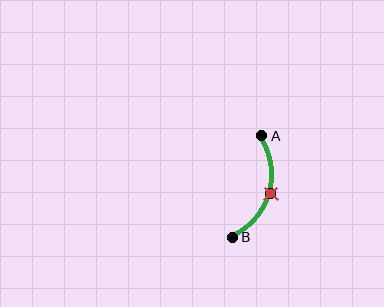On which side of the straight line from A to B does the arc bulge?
The arc bulges to the right of the straight line connecting A and B.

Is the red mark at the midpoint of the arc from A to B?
Yes. The red mark lies on the arc at equal arc-length from both A and B — it is the arc midpoint.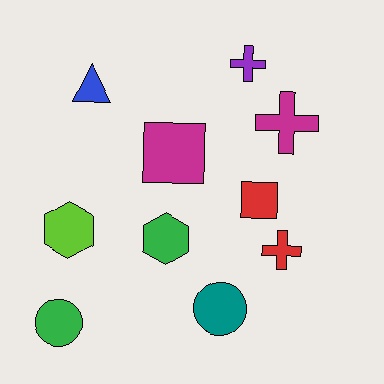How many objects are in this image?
There are 10 objects.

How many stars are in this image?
There are no stars.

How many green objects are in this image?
There are 2 green objects.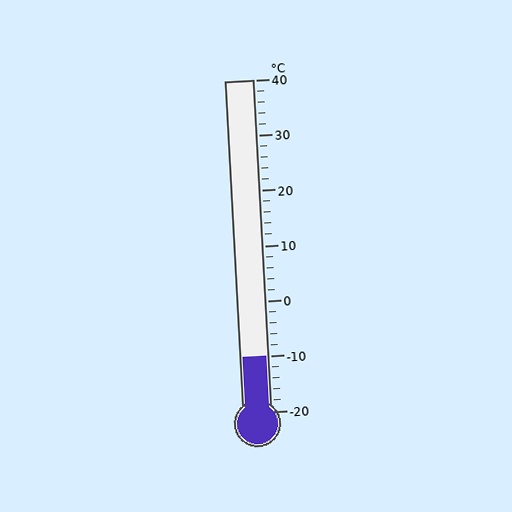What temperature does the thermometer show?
The thermometer shows approximately -10°C.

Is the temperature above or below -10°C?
The temperature is at -10°C.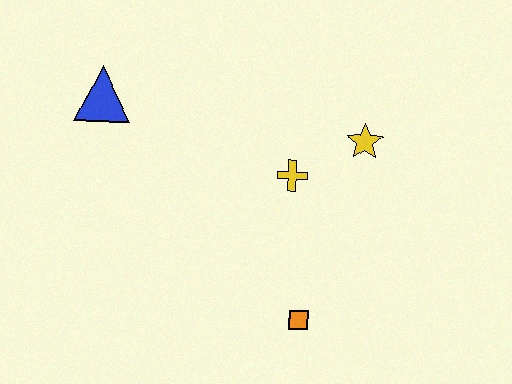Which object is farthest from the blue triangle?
The orange square is farthest from the blue triangle.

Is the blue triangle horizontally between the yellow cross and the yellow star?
No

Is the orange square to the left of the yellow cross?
No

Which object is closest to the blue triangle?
The yellow cross is closest to the blue triangle.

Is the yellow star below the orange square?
No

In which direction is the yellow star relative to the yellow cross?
The yellow star is to the right of the yellow cross.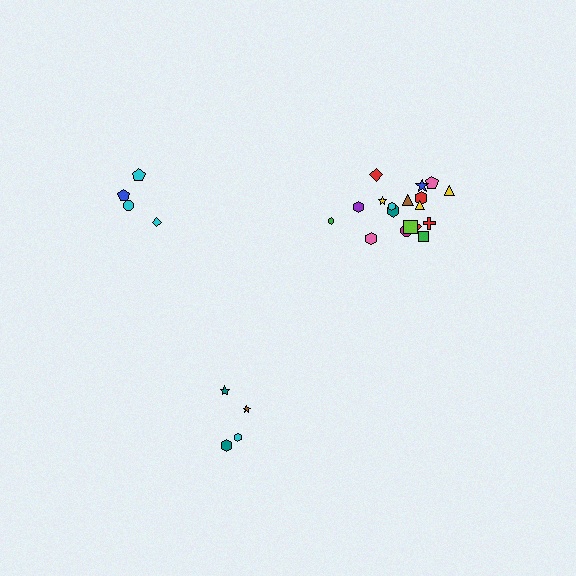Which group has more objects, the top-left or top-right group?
The top-right group.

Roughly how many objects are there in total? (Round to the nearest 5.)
Roughly 25 objects in total.